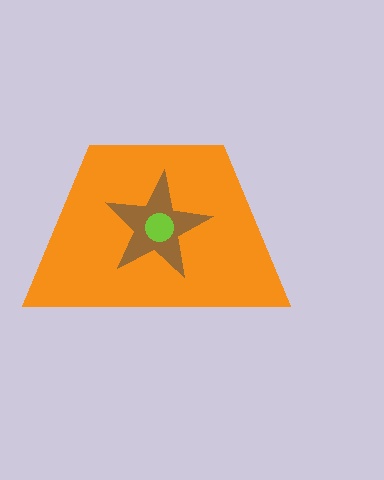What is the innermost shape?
The lime circle.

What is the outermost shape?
The orange trapezoid.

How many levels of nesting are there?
3.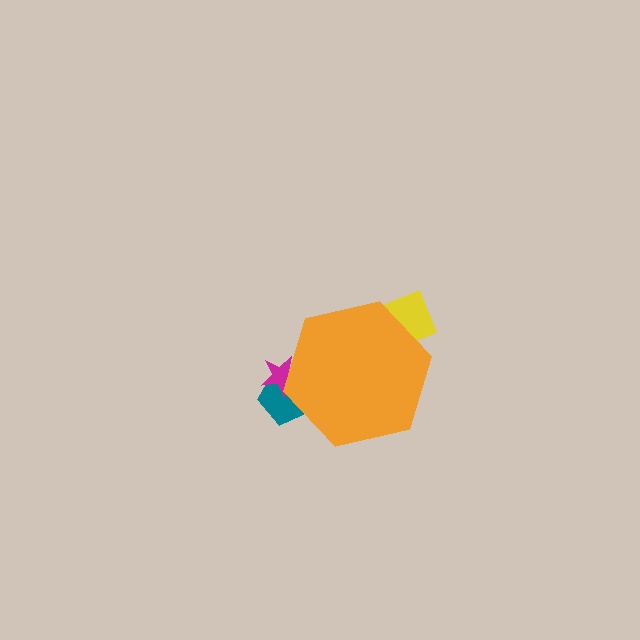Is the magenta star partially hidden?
Yes, the magenta star is partially hidden behind the orange hexagon.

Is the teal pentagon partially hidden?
Yes, the teal pentagon is partially hidden behind the orange hexagon.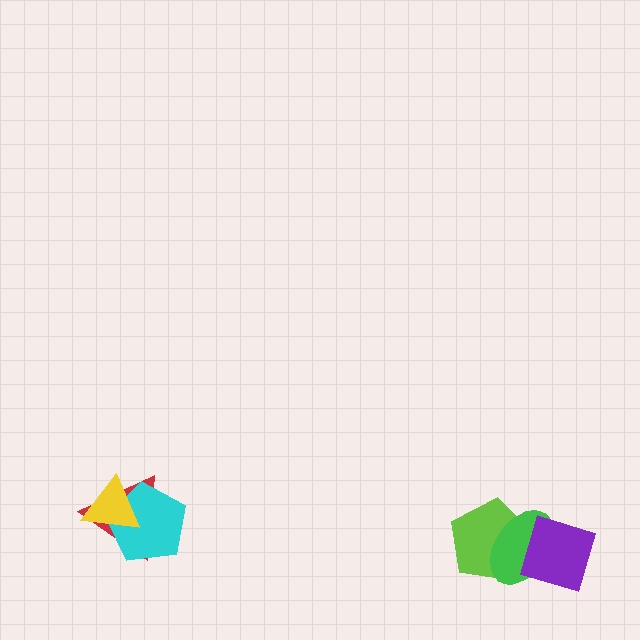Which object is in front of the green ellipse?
The purple square is in front of the green ellipse.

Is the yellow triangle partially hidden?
No, no other shape covers it.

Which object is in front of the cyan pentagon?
The yellow triangle is in front of the cyan pentagon.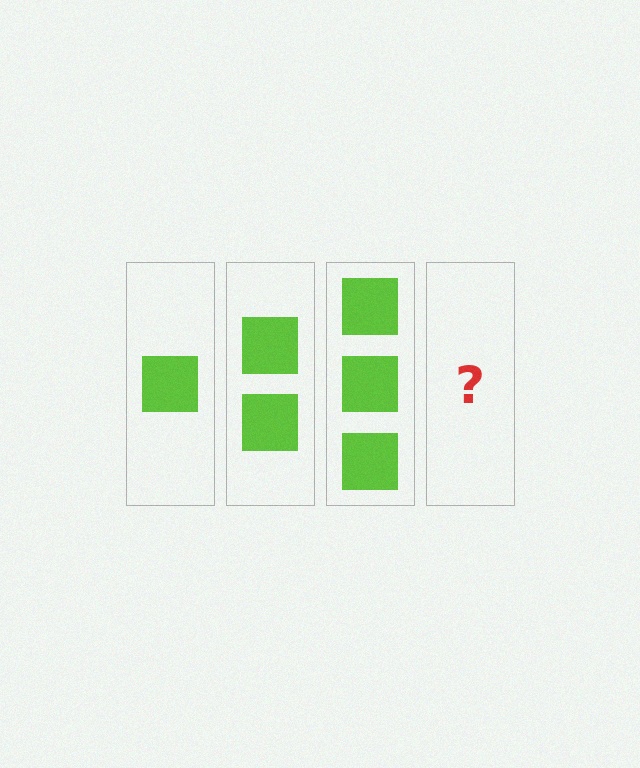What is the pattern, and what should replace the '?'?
The pattern is that each step adds one more square. The '?' should be 4 squares.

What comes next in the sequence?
The next element should be 4 squares.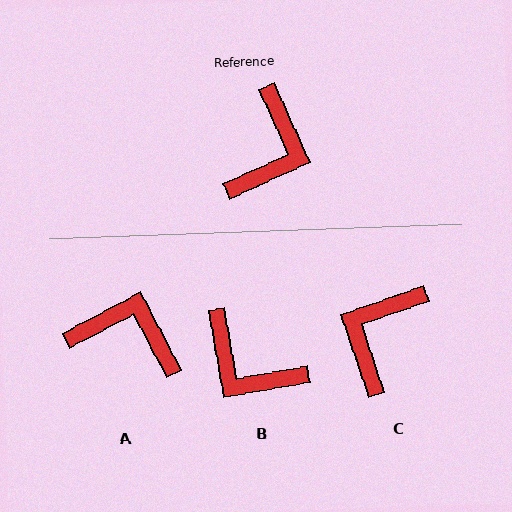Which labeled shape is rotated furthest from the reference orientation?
C, about 175 degrees away.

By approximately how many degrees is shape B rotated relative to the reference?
Approximately 104 degrees clockwise.